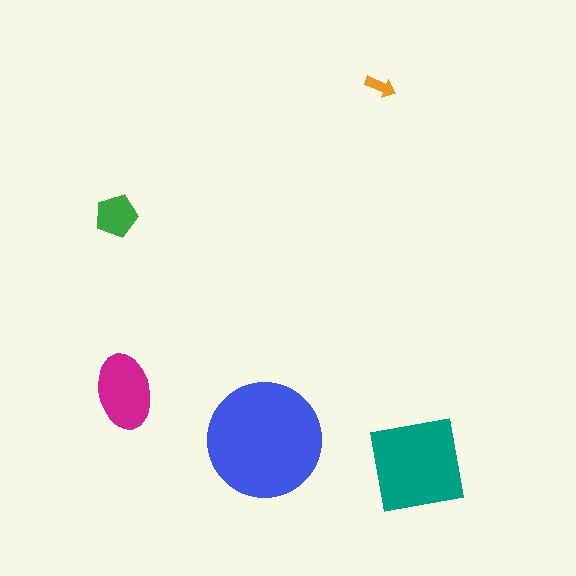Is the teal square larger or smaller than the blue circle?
Smaller.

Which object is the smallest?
The orange arrow.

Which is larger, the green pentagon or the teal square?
The teal square.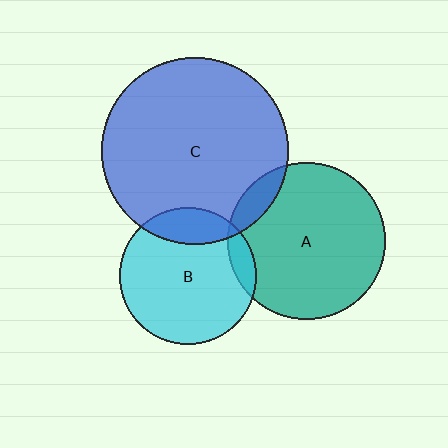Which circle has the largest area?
Circle C (blue).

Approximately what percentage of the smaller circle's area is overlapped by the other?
Approximately 15%.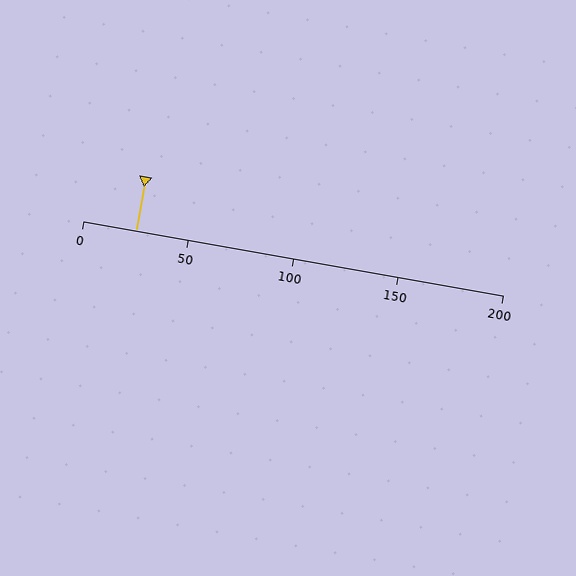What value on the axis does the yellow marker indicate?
The marker indicates approximately 25.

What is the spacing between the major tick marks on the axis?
The major ticks are spaced 50 apart.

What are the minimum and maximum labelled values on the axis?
The axis runs from 0 to 200.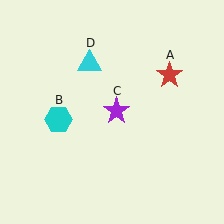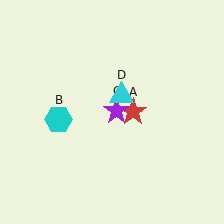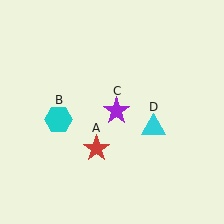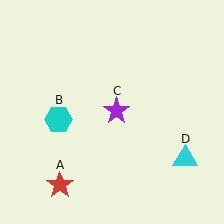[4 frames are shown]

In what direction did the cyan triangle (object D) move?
The cyan triangle (object D) moved down and to the right.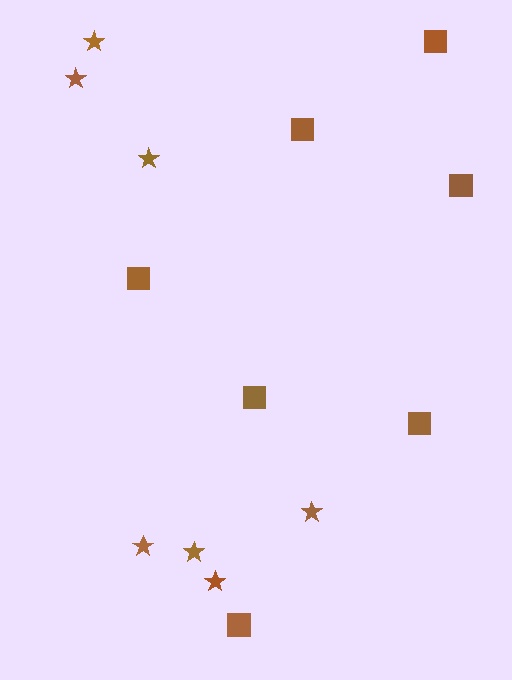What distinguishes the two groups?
There are 2 groups: one group of stars (7) and one group of squares (7).